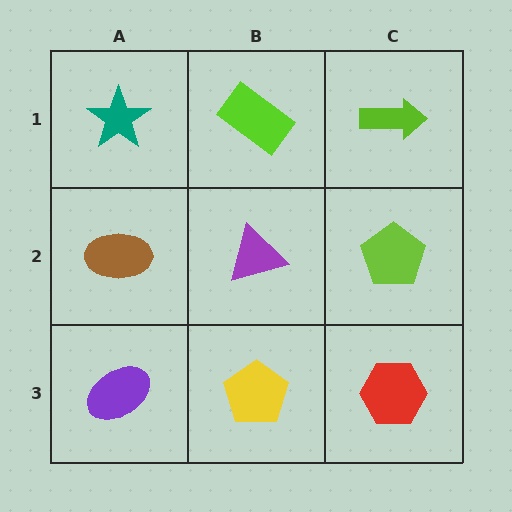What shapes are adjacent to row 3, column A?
A brown ellipse (row 2, column A), a yellow pentagon (row 3, column B).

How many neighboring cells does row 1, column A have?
2.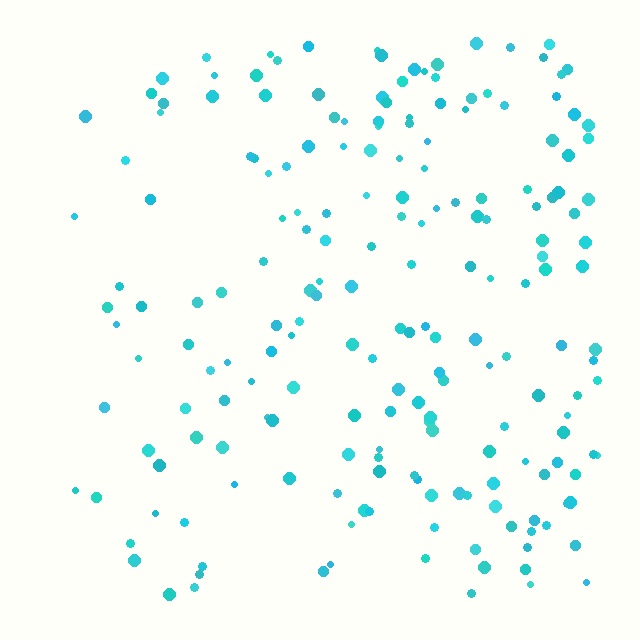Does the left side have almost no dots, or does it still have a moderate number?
Still a moderate number, just noticeably fewer than the right.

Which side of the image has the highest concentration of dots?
The right.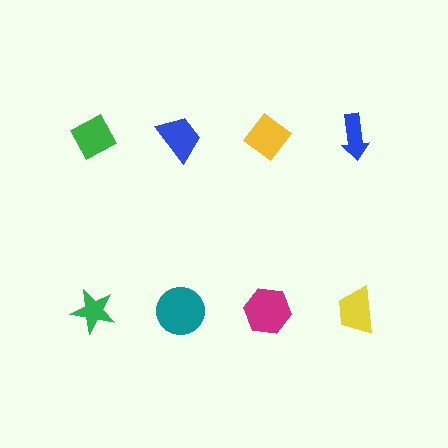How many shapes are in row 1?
4 shapes.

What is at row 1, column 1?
A green diamond.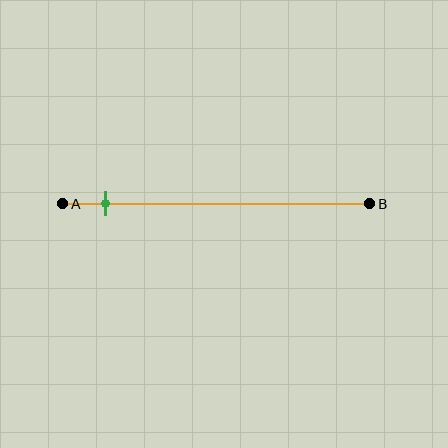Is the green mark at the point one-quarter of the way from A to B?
No, the mark is at about 15% from A, not at the 25% one-quarter point.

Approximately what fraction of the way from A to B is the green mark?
The green mark is approximately 15% of the way from A to B.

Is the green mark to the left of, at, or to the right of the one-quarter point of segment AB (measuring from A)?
The green mark is to the left of the one-quarter point of segment AB.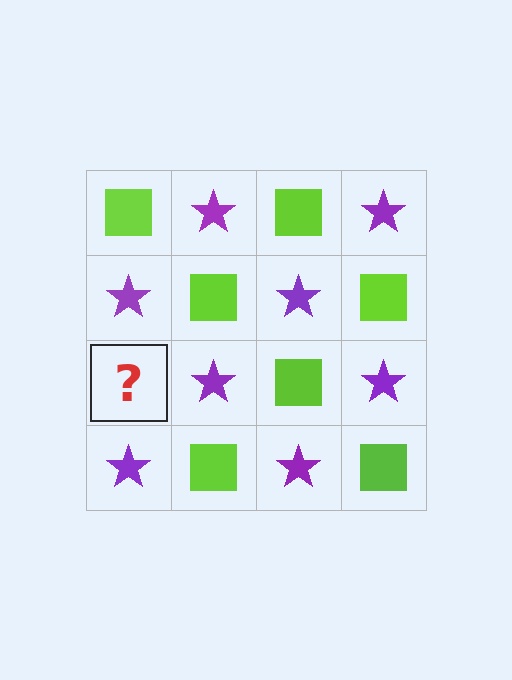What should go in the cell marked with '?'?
The missing cell should contain a lime square.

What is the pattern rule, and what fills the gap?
The rule is that it alternates lime square and purple star in a checkerboard pattern. The gap should be filled with a lime square.